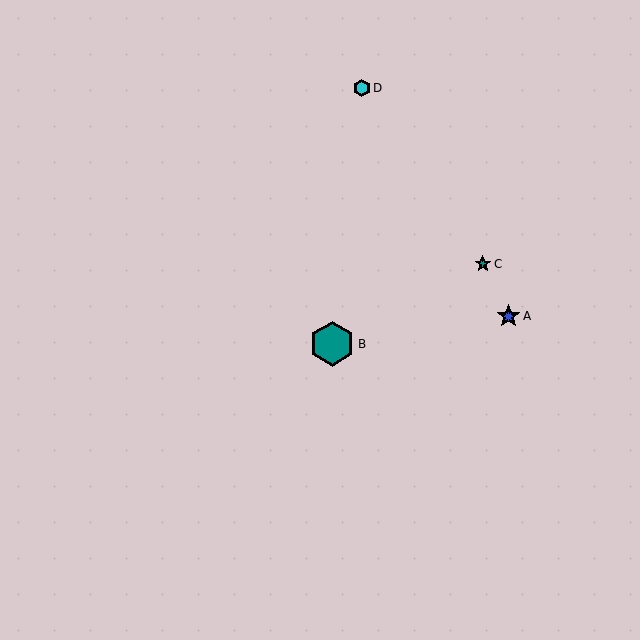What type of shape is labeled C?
Shape C is a teal star.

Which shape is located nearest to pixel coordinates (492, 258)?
The teal star (labeled C) at (483, 264) is nearest to that location.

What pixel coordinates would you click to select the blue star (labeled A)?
Click at (509, 316) to select the blue star A.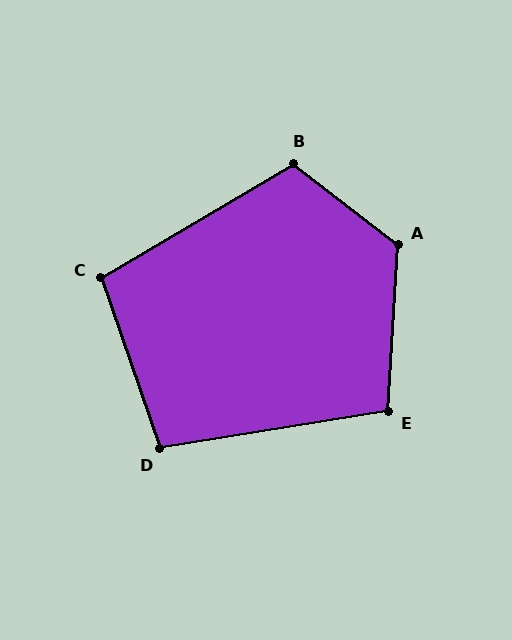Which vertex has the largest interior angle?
A, at approximately 124 degrees.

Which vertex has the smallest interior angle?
D, at approximately 100 degrees.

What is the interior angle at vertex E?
Approximately 102 degrees (obtuse).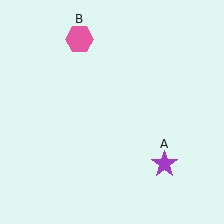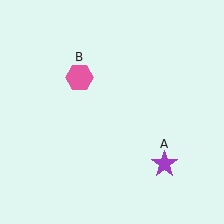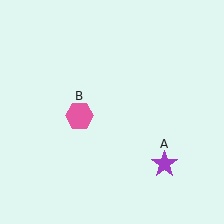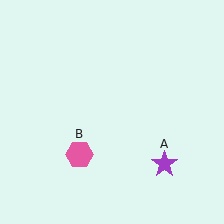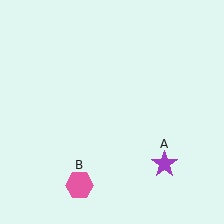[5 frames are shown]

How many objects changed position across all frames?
1 object changed position: pink hexagon (object B).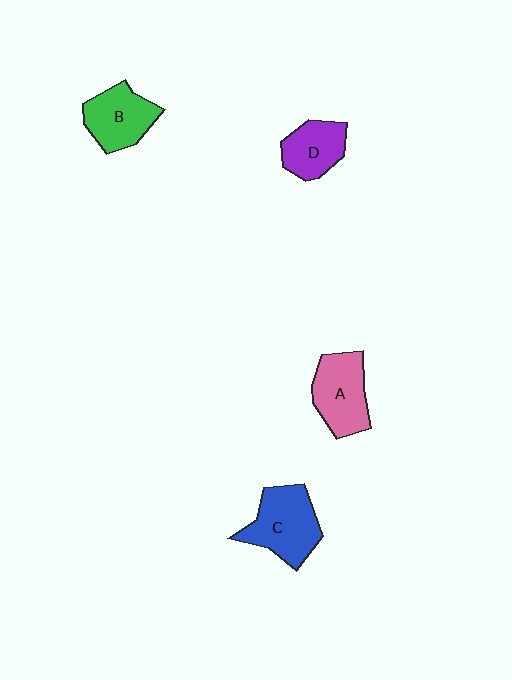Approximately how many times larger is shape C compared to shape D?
Approximately 1.4 times.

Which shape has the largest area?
Shape C (blue).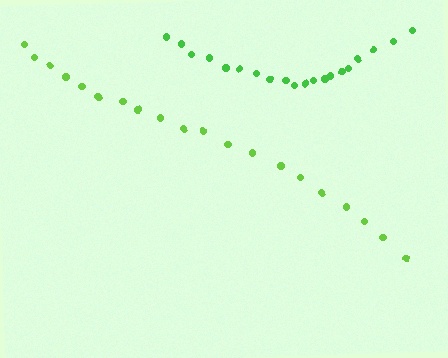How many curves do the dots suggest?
There are 2 distinct paths.